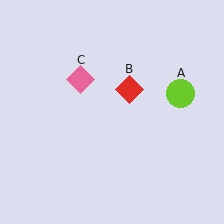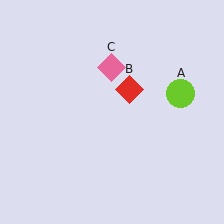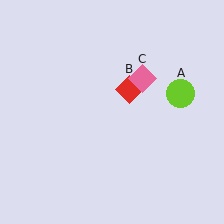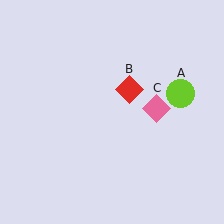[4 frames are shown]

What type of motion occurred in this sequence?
The pink diamond (object C) rotated clockwise around the center of the scene.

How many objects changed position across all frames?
1 object changed position: pink diamond (object C).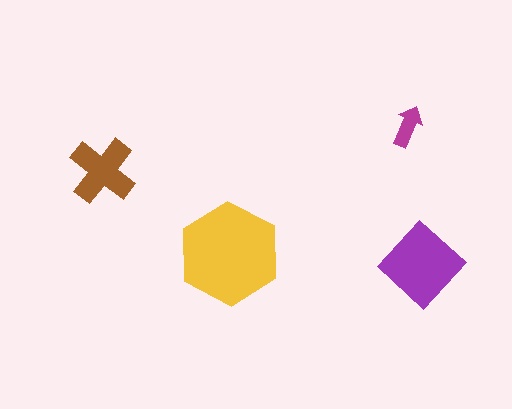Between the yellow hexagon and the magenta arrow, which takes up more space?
The yellow hexagon.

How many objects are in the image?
There are 4 objects in the image.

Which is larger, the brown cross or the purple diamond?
The purple diamond.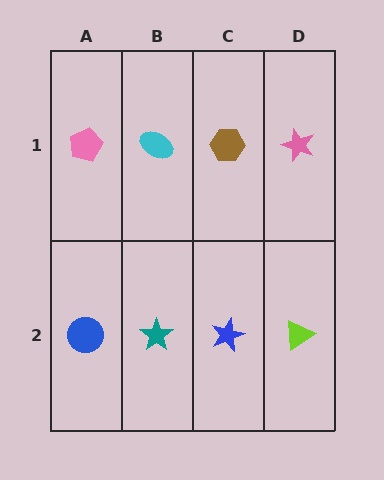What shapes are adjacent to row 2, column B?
A cyan ellipse (row 1, column B), a blue circle (row 2, column A), a blue star (row 2, column C).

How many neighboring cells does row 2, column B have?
3.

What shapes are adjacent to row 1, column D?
A lime triangle (row 2, column D), a brown hexagon (row 1, column C).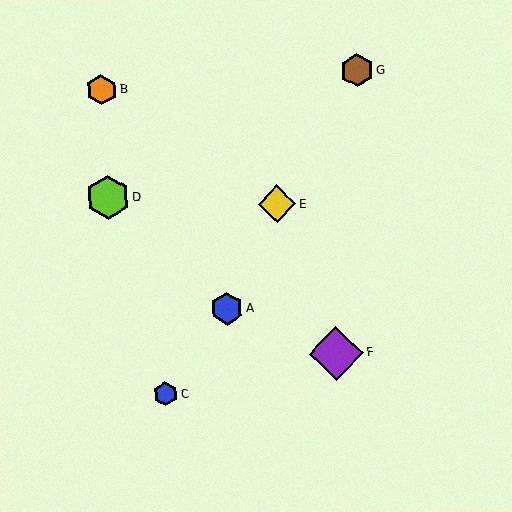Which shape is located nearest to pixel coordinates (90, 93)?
The orange hexagon (labeled B) at (102, 90) is nearest to that location.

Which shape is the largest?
The purple diamond (labeled F) is the largest.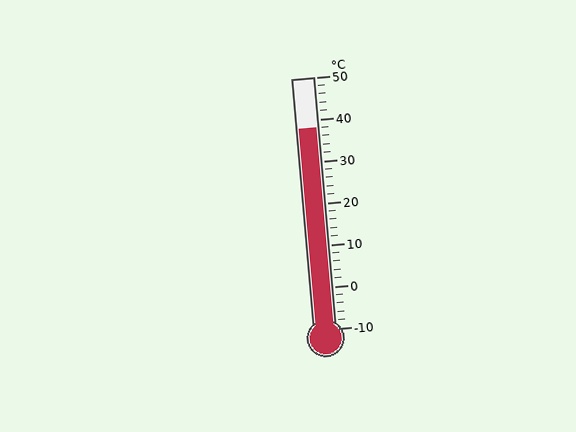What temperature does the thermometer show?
The thermometer shows approximately 38°C.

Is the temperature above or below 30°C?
The temperature is above 30°C.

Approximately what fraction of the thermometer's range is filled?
The thermometer is filled to approximately 80% of its range.